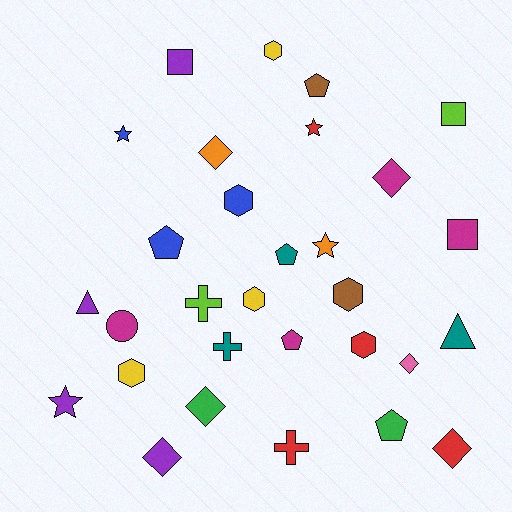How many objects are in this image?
There are 30 objects.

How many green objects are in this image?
There are 2 green objects.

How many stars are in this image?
There are 4 stars.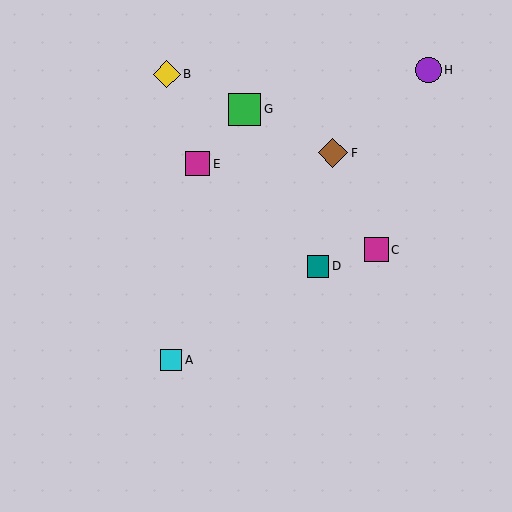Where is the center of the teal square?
The center of the teal square is at (318, 266).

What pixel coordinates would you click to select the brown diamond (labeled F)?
Click at (333, 153) to select the brown diamond F.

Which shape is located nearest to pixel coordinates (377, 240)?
The magenta square (labeled C) at (377, 250) is nearest to that location.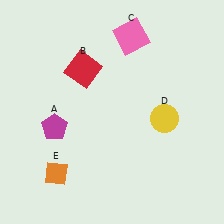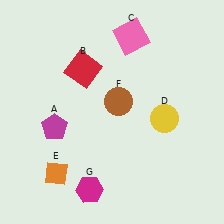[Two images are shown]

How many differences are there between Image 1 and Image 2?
There are 2 differences between the two images.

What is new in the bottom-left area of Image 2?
A magenta hexagon (G) was added in the bottom-left area of Image 2.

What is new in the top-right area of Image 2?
A brown circle (F) was added in the top-right area of Image 2.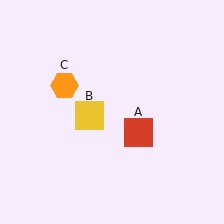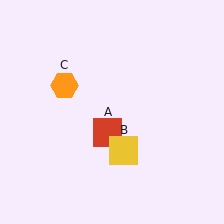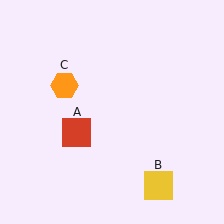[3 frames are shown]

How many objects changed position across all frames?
2 objects changed position: red square (object A), yellow square (object B).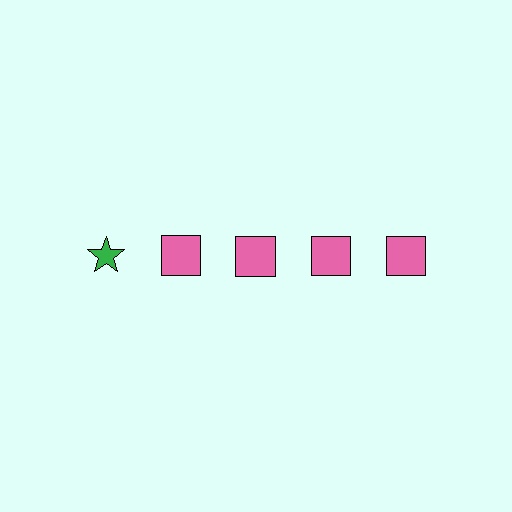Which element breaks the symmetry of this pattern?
The green star in the top row, leftmost column breaks the symmetry. All other shapes are pink squares.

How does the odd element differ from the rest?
It differs in both color (green instead of pink) and shape (star instead of square).